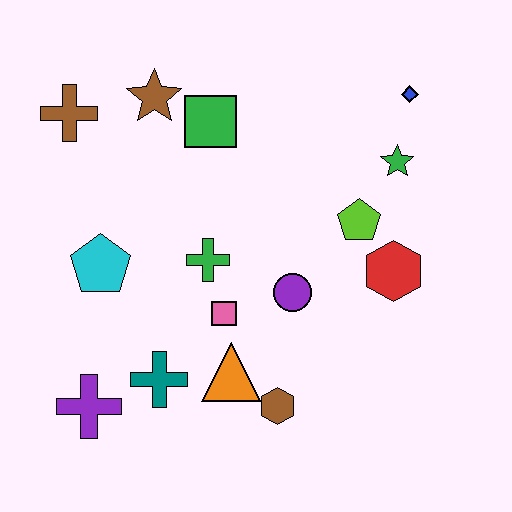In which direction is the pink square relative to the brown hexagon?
The pink square is above the brown hexagon.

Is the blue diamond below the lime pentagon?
No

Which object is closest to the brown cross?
The brown star is closest to the brown cross.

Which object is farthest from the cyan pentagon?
The blue diamond is farthest from the cyan pentagon.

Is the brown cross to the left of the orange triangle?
Yes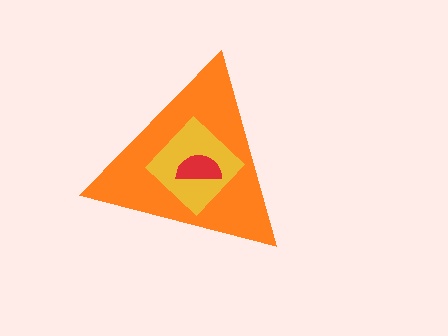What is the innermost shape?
The red semicircle.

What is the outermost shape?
The orange triangle.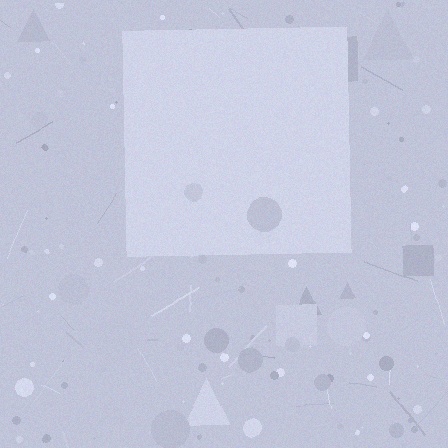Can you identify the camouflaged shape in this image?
The camouflaged shape is a square.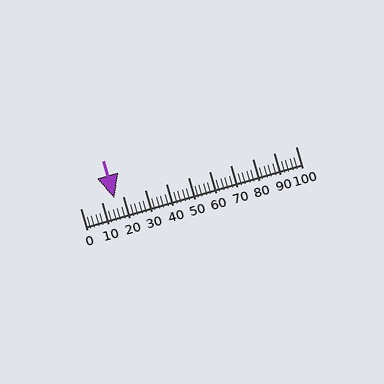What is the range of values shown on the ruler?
The ruler shows values from 0 to 100.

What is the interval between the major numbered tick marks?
The major tick marks are spaced 10 units apart.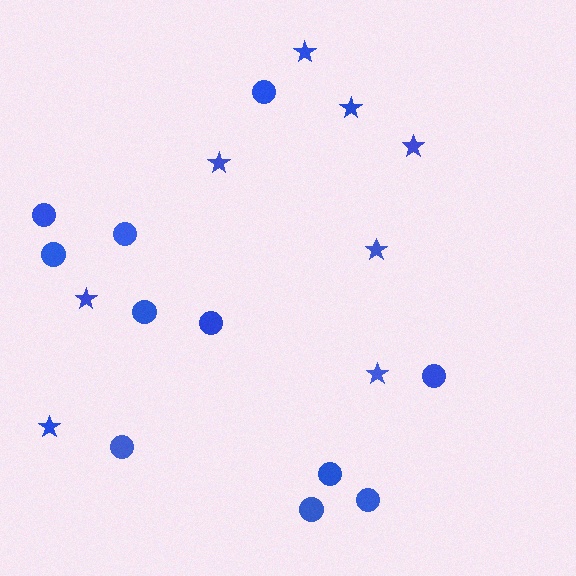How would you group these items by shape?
There are 2 groups: one group of stars (8) and one group of circles (11).